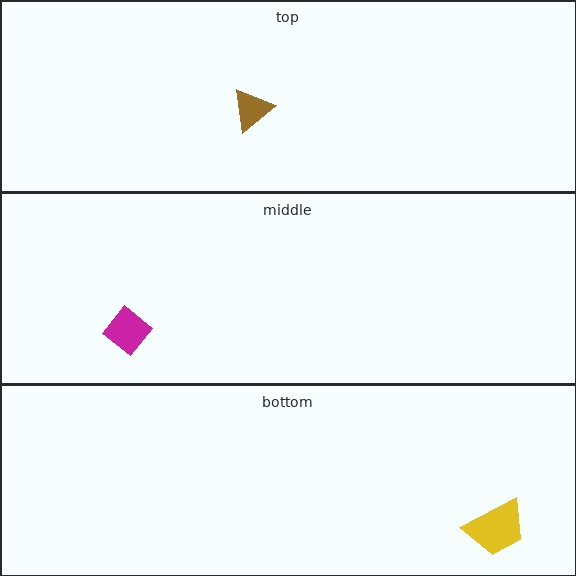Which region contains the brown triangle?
The top region.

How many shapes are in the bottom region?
1.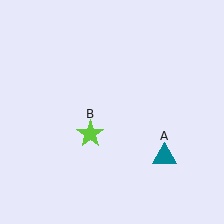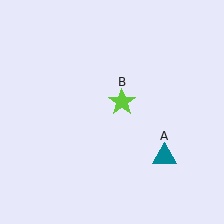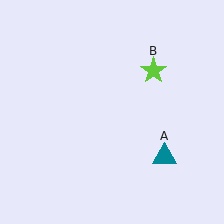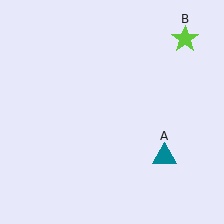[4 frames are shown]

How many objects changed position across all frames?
1 object changed position: lime star (object B).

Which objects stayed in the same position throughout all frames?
Teal triangle (object A) remained stationary.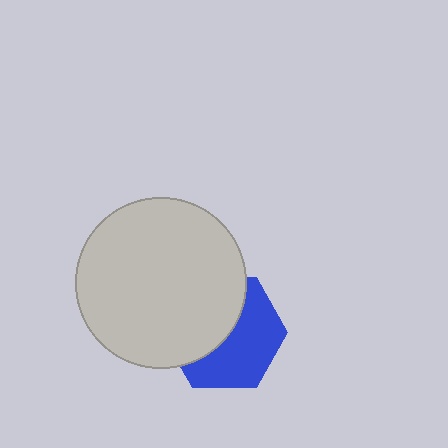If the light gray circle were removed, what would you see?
You would see the complete blue hexagon.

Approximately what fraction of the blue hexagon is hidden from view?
Roughly 48% of the blue hexagon is hidden behind the light gray circle.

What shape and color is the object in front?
The object in front is a light gray circle.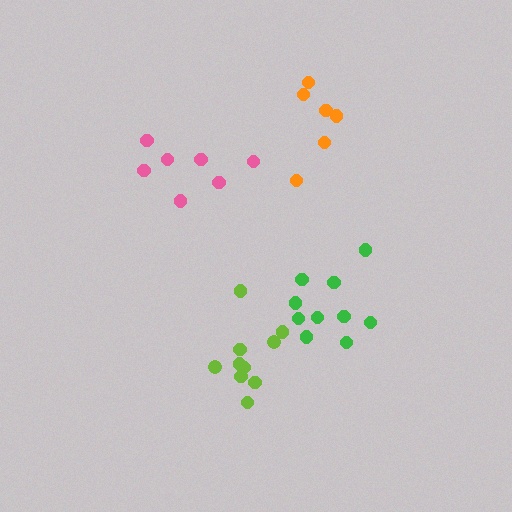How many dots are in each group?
Group 1: 10 dots, Group 2: 6 dots, Group 3: 7 dots, Group 4: 10 dots (33 total).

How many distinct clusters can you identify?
There are 4 distinct clusters.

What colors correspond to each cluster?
The clusters are colored: lime, orange, pink, green.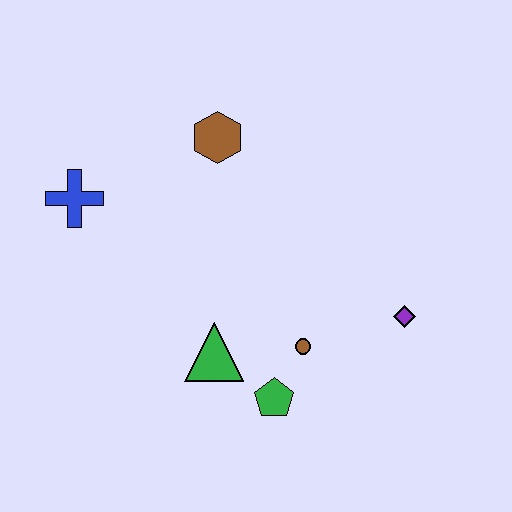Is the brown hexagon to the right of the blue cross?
Yes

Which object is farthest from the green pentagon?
The blue cross is farthest from the green pentagon.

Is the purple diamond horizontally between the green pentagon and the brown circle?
No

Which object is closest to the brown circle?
The green pentagon is closest to the brown circle.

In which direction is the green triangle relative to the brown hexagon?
The green triangle is below the brown hexagon.